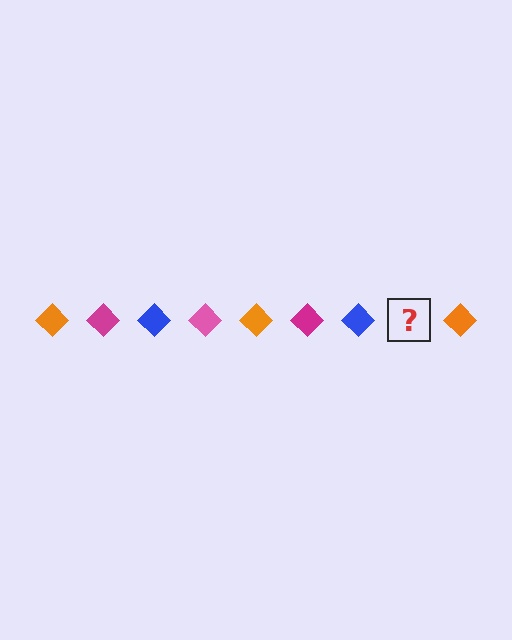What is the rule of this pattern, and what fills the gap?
The rule is that the pattern cycles through orange, magenta, blue, pink diamonds. The gap should be filled with a pink diamond.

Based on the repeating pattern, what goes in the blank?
The blank should be a pink diamond.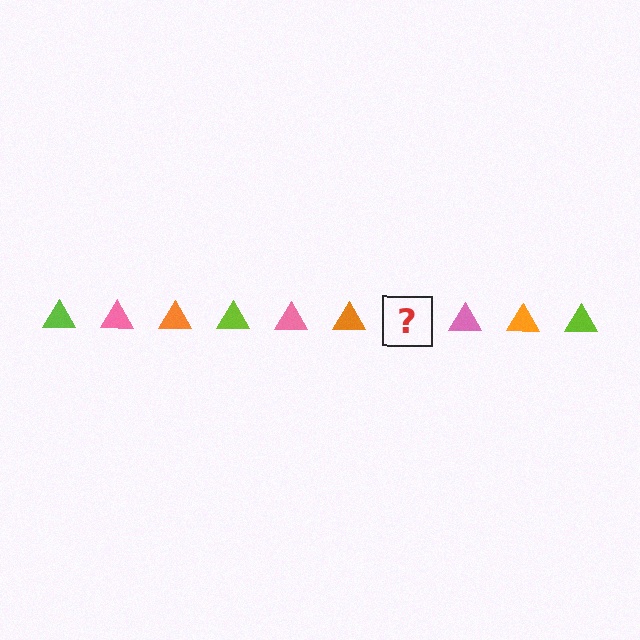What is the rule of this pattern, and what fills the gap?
The rule is that the pattern cycles through lime, pink, orange triangles. The gap should be filled with a lime triangle.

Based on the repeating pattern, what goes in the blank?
The blank should be a lime triangle.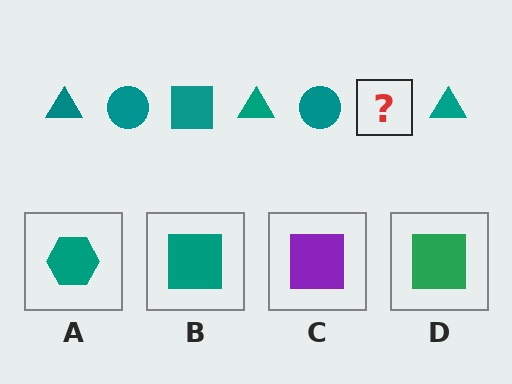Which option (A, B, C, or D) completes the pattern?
B.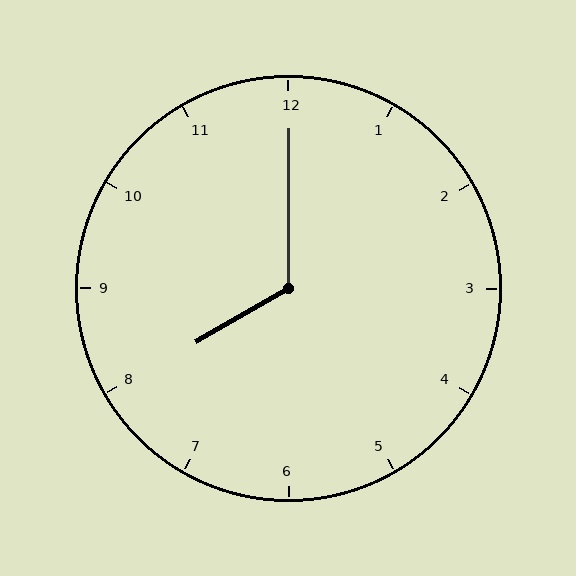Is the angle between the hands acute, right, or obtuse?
It is obtuse.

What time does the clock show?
8:00.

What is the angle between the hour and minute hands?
Approximately 120 degrees.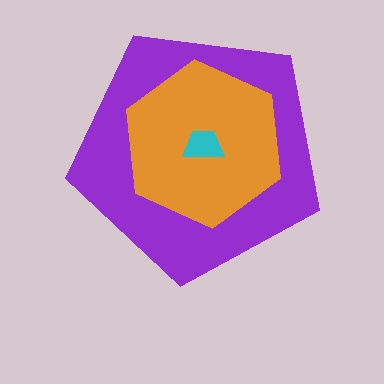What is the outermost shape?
The purple pentagon.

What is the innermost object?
The cyan trapezoid.